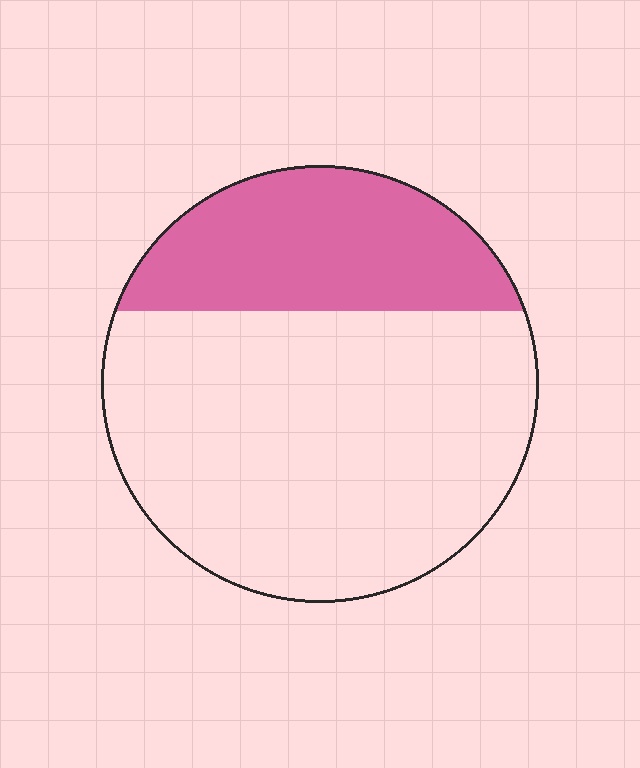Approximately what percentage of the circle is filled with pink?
Approximately 30%.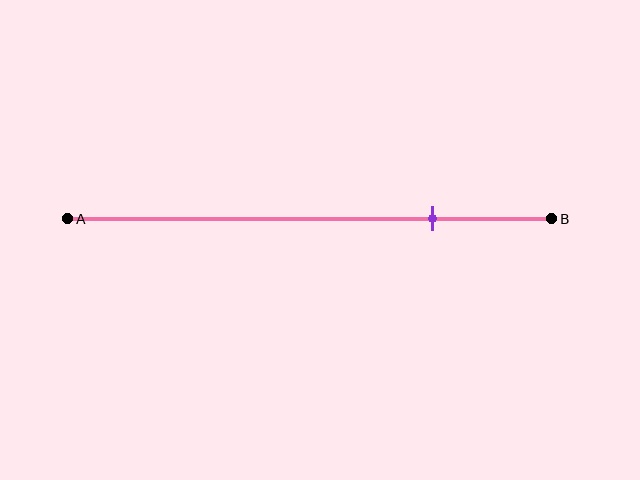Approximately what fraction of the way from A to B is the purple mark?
The purple mark is approximately 75% of the way from A to B.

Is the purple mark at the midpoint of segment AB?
No, the mark is at about 75% from A, not at the 50% midpoint.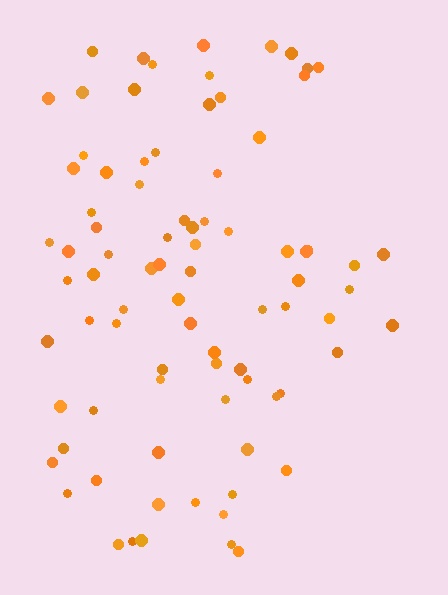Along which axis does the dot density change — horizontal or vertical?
Horizontal.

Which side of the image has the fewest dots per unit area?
The right.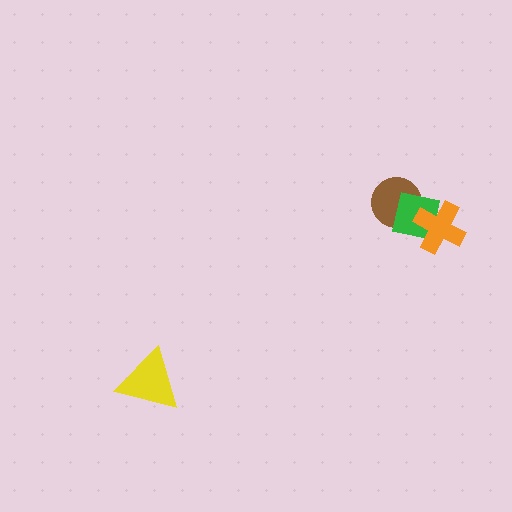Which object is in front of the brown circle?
The green square is in front of the brown circle.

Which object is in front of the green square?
The orange cross is in front of the green square.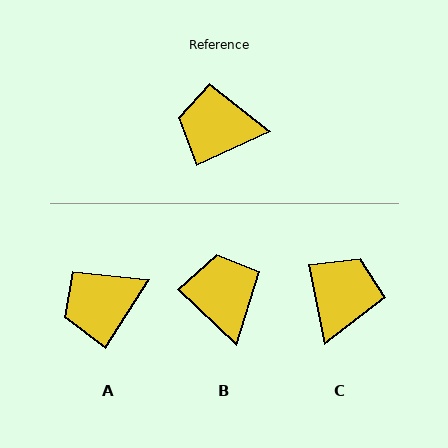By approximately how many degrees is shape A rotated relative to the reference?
Approximately 32 degrees counter-clockwise.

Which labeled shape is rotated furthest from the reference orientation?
C, about 104 degrees away.